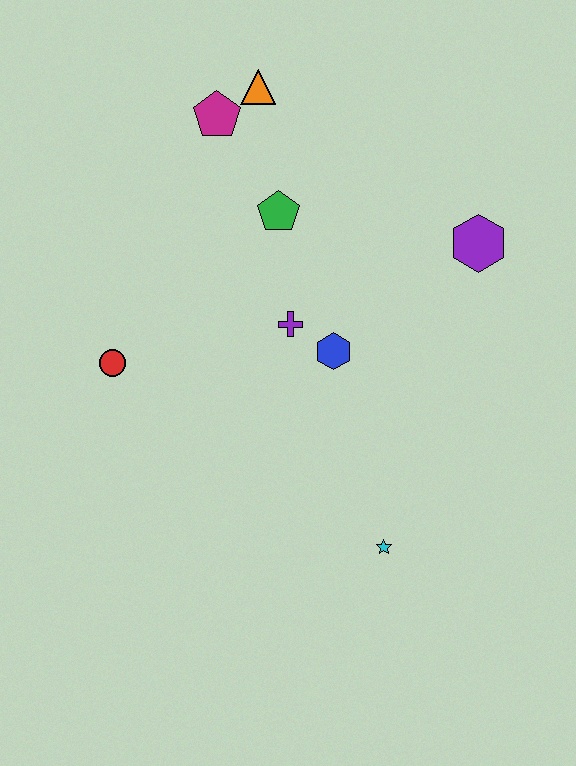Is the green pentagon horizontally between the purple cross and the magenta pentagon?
Yes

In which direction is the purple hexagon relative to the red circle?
The purple hexagon is to the right of the red circle.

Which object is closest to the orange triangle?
The magenta pentagon is closest to the orange triangle.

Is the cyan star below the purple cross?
Yes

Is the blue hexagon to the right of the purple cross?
Yes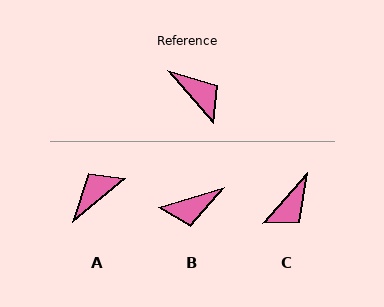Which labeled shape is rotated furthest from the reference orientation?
B, about 114 degrees away.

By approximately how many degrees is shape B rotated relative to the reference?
Approximately 114 degrees clockwise.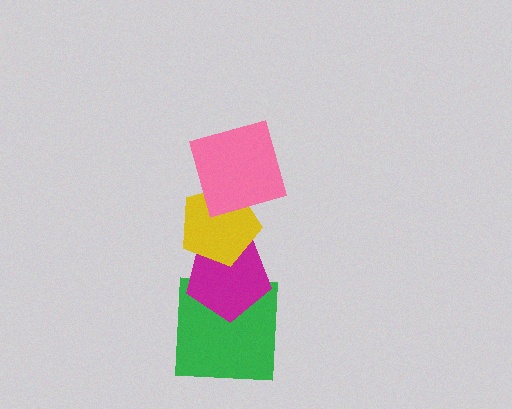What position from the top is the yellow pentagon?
The yellow pentagon is 2nd from the top.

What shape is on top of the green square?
The magenta pentagon is on top of the green square.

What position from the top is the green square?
The green square is 4th from the top.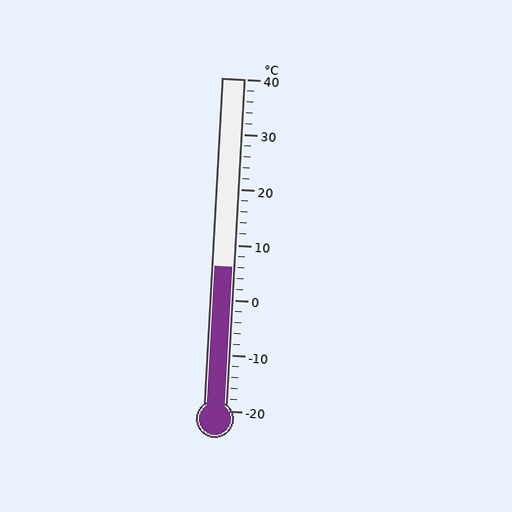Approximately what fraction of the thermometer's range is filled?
The thermometer is filled to approximately 45% of its range.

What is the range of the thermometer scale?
The thermometer scale ranges from -20°C to 40°C.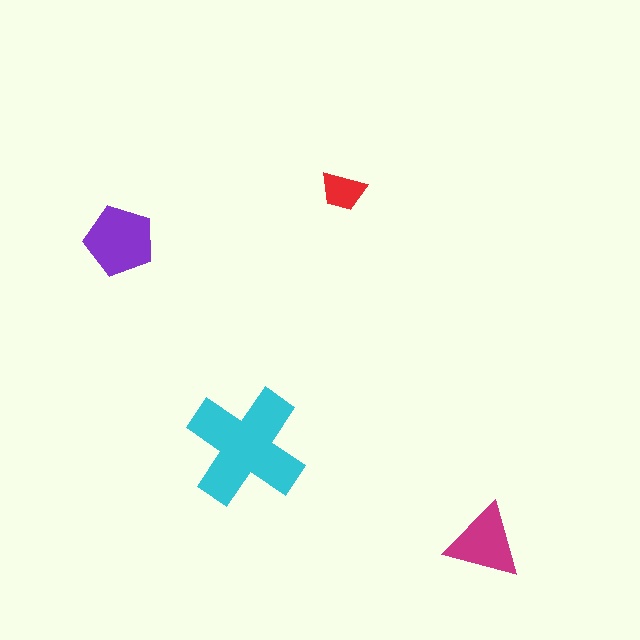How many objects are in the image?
There are 4 objects in the image.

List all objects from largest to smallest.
The cyan cross, the purple pentagon, the magenta triangle, the red trapezoid.